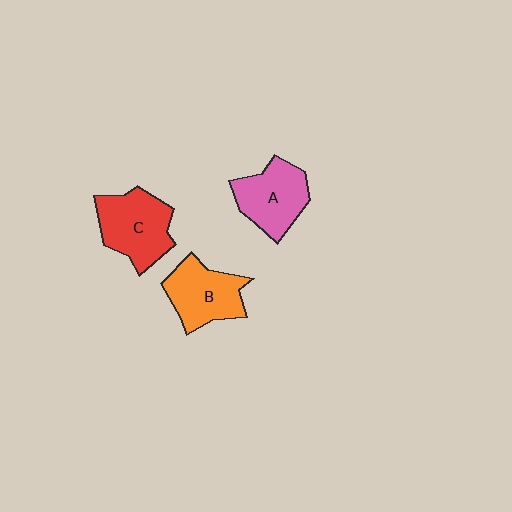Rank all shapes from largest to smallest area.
From largest to smallest: C (red), B (orange), A (pink).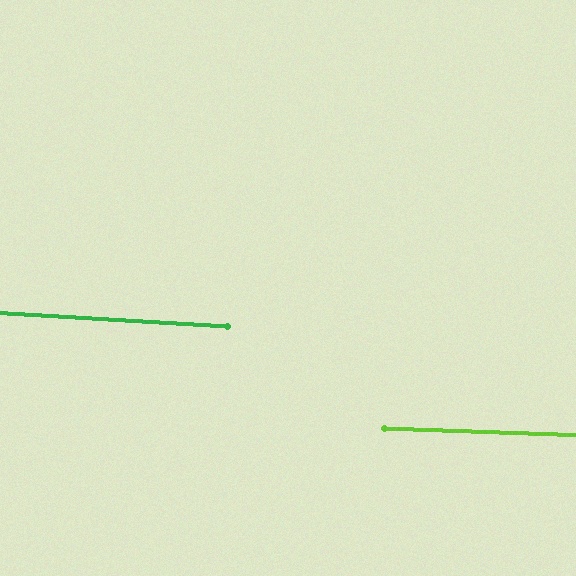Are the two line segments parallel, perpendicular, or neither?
Parallel — their directions differ by only 1.5°.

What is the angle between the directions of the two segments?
Approximately 1 degree.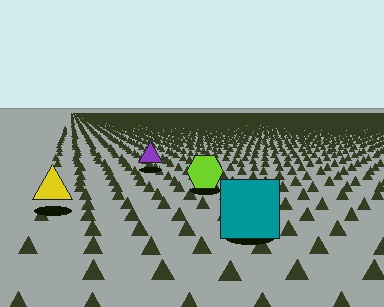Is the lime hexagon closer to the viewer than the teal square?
No. The teal square is closer — you can tell from the texture gradient: the ground texture is coarser near it.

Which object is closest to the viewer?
The teal square is closest. The texture marks near it are larger and more spread out.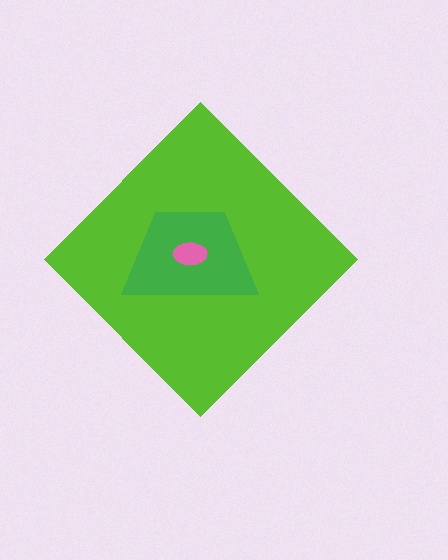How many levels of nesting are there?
3.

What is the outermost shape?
The lime diamond.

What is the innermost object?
The pink ellipse.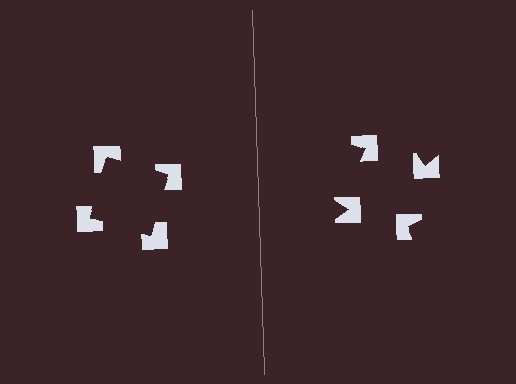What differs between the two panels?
The notched squares are positioned identically on both sides; only the wedge orientations differ. On the left they align to a square; on the right they are misaligned.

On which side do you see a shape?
An illusory square appears on the left side. On the right side the wedge cuts are rotated, so no coherent shape forms.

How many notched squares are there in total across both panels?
8 — 4 on each side.